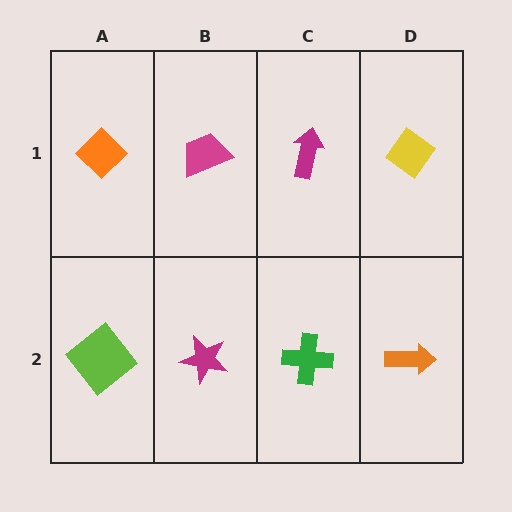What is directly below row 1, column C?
A green cross.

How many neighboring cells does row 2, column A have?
2.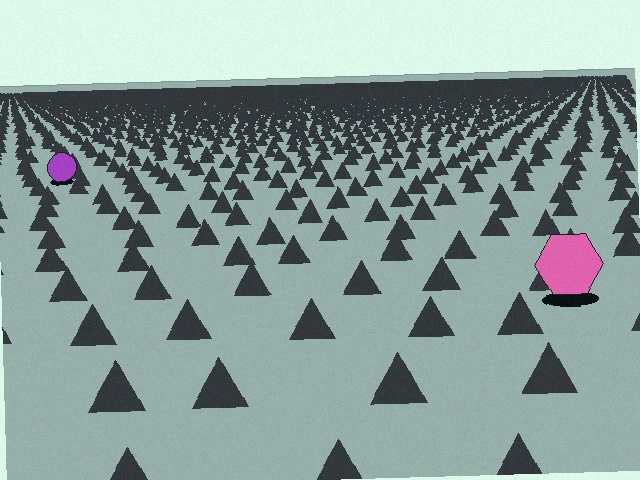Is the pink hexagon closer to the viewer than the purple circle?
Yes. The pink hexagon is closer — you can tell from the texture gradient: the ground texture is coarser near it.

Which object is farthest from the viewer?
The purple circle is farthest from the viewer. It appears smaller and the ground texture around it is denser.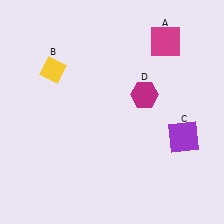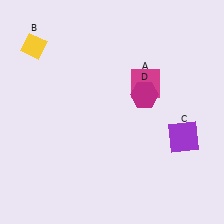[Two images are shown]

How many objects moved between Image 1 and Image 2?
2 objects moved between the two images.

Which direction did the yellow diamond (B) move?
The yellow diamond (B) moved up.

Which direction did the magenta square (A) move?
The magenta square (A) moved down.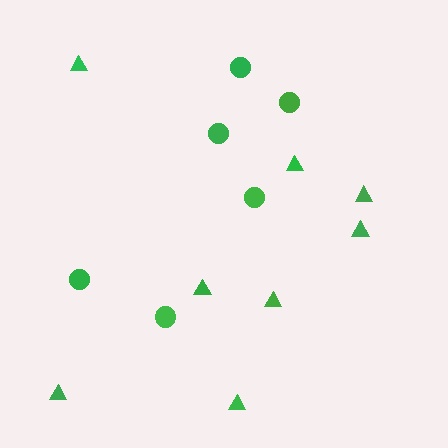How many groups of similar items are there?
There are 2 groups: one group of triangles (8) and one group of circles (6).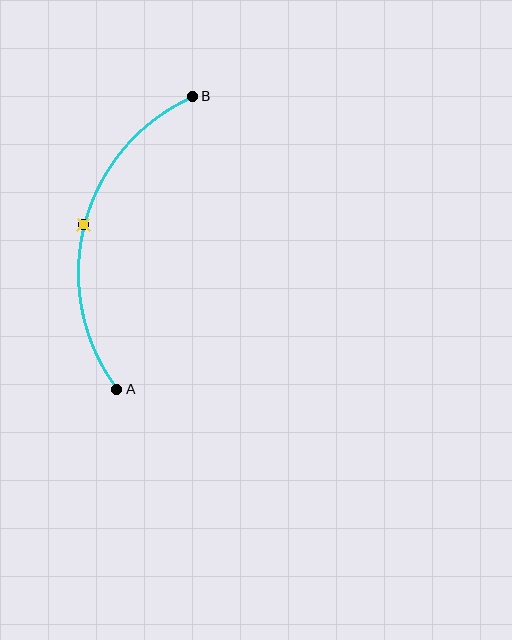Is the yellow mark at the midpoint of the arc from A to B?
Yes. The yellow mark lies on the arc at equal arc-length from both A and B — it is the arc midpoint.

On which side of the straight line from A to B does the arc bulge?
The arc bulges to the left of the straight line connecting A and B.